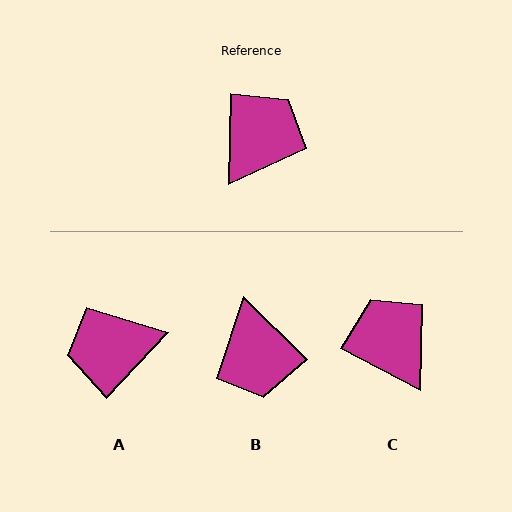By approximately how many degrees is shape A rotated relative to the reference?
Approximately 138 degrees counter-clockwise.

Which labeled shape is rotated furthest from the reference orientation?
A, about 138 degrees away.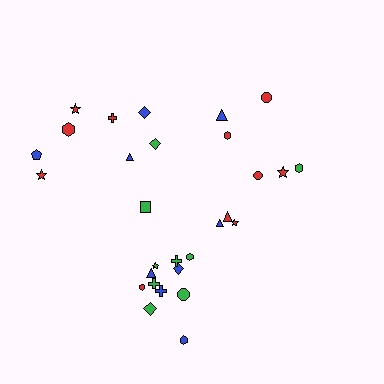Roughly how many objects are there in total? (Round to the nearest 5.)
Roughly 30 objects in total.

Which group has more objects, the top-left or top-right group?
The top-left group.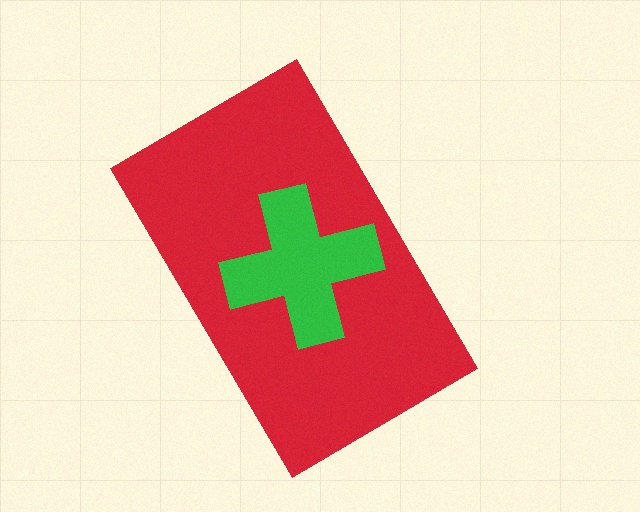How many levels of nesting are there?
2.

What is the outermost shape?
The red rectangle.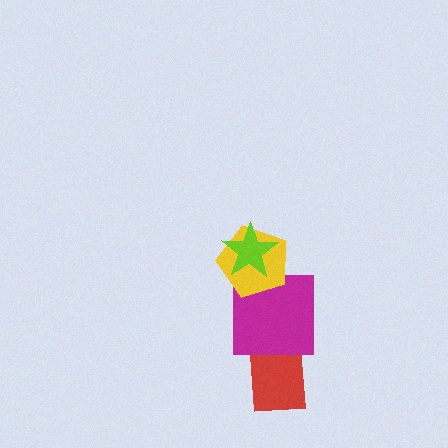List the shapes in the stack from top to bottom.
From top to bottom: the lime star, the yellow pentagon, the magenta square, the red rectangle.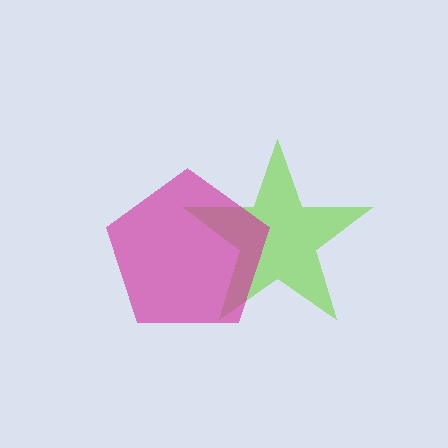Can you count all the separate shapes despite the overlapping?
Yes, there are 2 separate shapes.